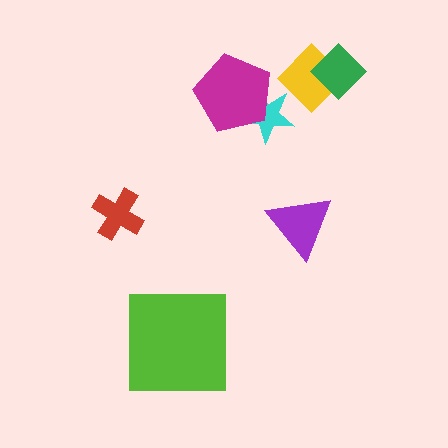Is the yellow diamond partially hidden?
Yes, it is partially covered by another shape.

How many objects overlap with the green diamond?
1 object overlaps with the green diamond.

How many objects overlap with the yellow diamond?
1 object overlaps with the yellow diamond.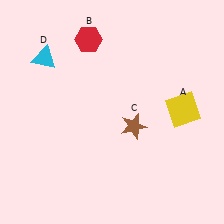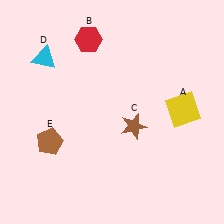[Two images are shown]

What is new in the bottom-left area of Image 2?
A brown pentagon (E) was added in the bottom-left area of Image 2.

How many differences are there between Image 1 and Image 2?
There is 1 difference between the two images.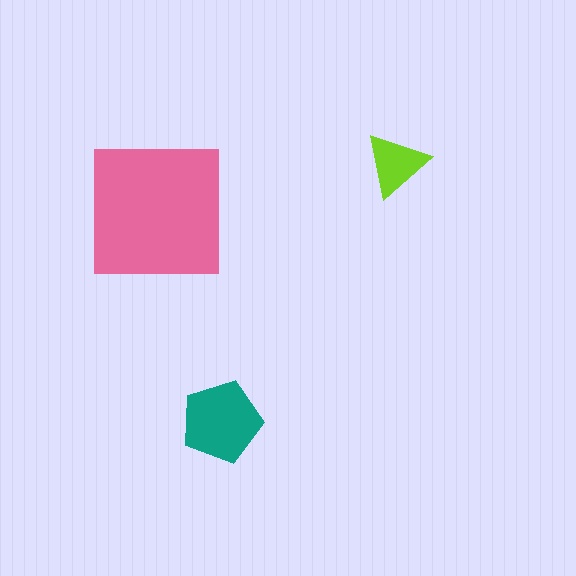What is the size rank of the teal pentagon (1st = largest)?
2nd.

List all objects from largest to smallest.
The pink square, the teal pentagon, the lime triangle.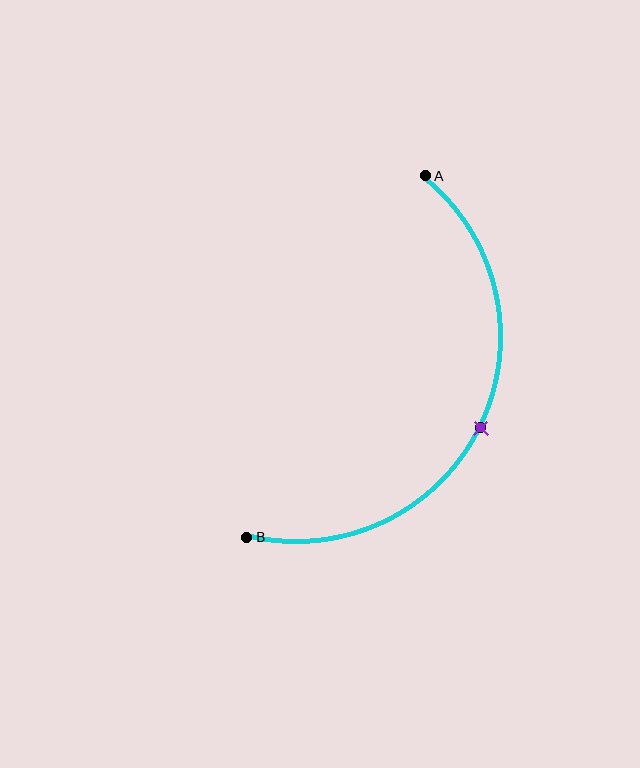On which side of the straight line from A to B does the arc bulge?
The arc bulges to the right of the straight line connecting A and B.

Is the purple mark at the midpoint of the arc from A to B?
Yes. The purple mark lies on the arc at equal arc-length from both A and B — it is the arc midpoint.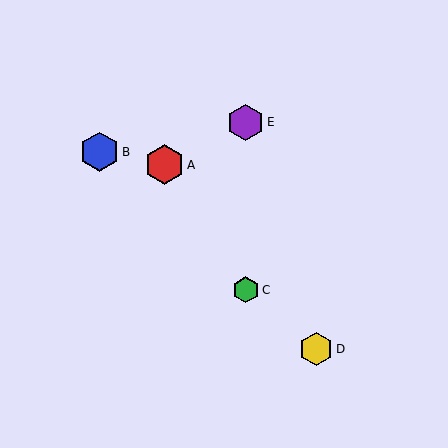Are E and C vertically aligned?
Yes, both are at x≈246.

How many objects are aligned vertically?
2 objects (C, E) are aligned vertically.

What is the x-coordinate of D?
Object D is at x≈316.